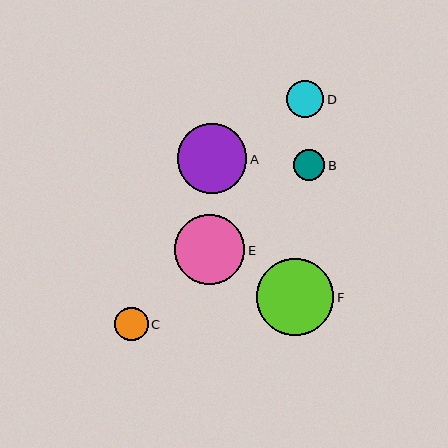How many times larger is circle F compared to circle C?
Circle F is approximately 2.3 times the size of circle C.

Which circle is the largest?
Circle F is the largest with a size of approximately 77 pixels.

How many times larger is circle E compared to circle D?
Circle E is approximately 1.9 times the size of circle D.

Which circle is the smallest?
Circle B is the smallest with a size of approximately 31 pixels.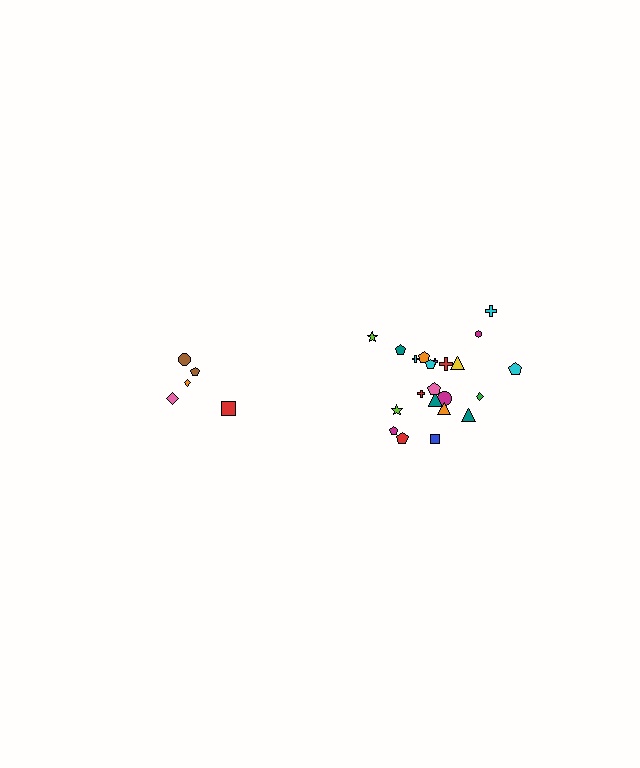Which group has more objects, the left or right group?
The right group.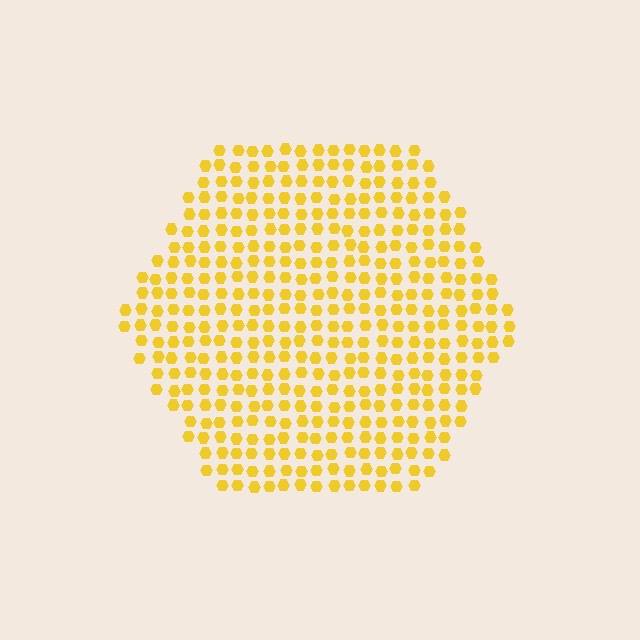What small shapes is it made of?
It is made of small hexagons.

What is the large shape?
The large shape is a hexagon.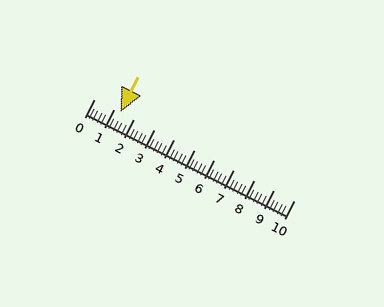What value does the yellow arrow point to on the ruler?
The yellow arrow points to approximately 1.3.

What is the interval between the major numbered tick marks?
The major tick marks are spaced 1 units apart.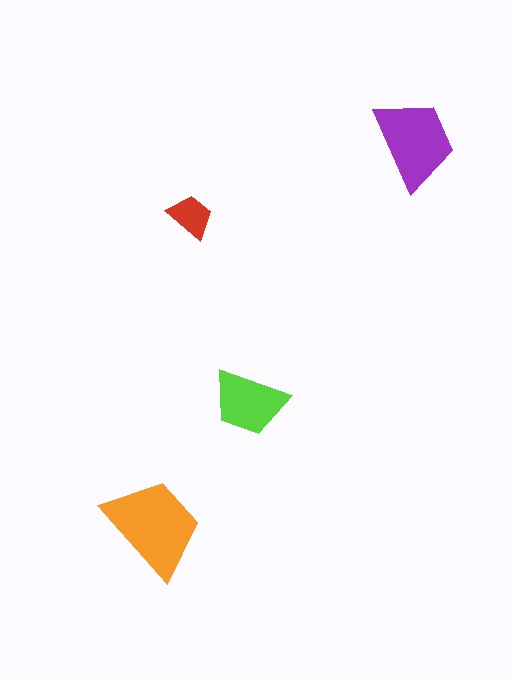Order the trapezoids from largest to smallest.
the orange one, the purple one, the lime one, the red one.